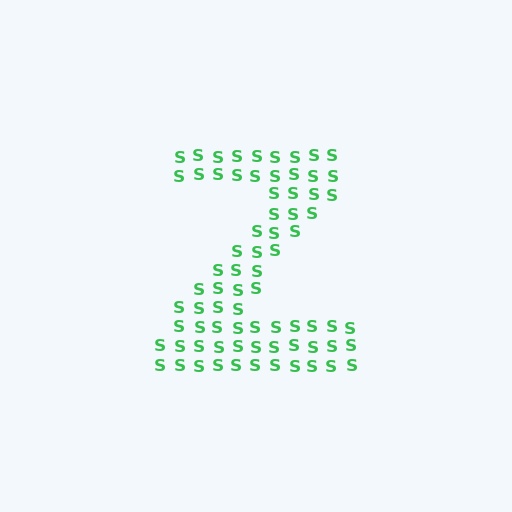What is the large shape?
The large shape is the letter Z.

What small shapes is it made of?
It is made of small letter S's.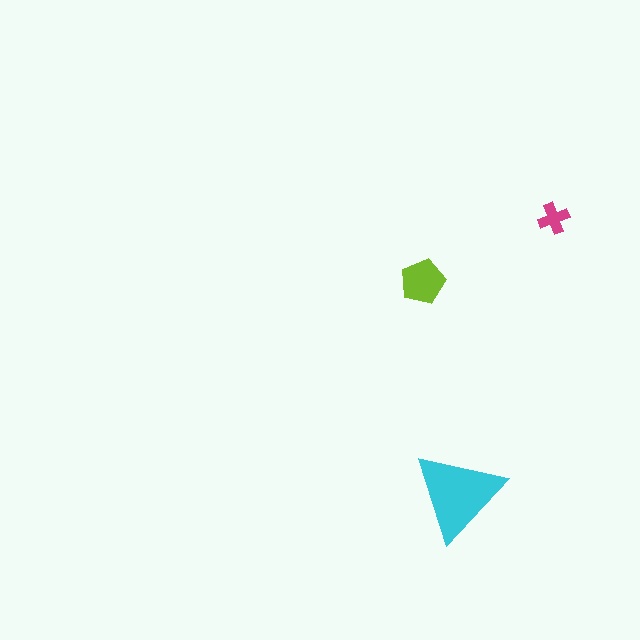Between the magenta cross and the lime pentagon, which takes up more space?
The lime pentagon.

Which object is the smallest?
The magenta cross.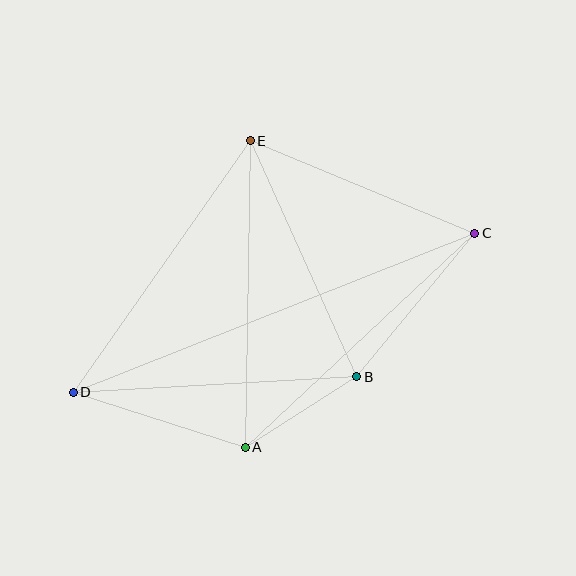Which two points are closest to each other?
Points A and B are closest to each other.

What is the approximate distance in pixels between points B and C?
The distance between B and C is approximately 186 pixels.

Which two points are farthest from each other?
Points C and D are farthest from each other.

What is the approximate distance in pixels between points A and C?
The distance between A and C is approximately 314 pixels.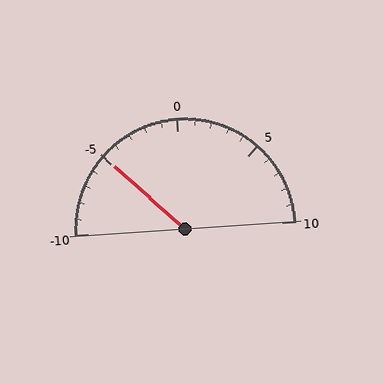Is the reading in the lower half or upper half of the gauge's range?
The reading is in the lower half of the range (-10 to 10).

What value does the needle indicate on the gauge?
The needle indicates approximately -5.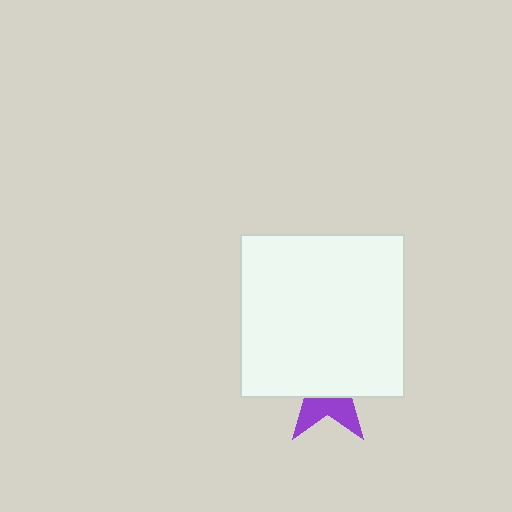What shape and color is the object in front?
The object in front is a white square.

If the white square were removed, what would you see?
You would see the complete purple star.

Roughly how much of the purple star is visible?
A small part of it is visible (roughly 37%).